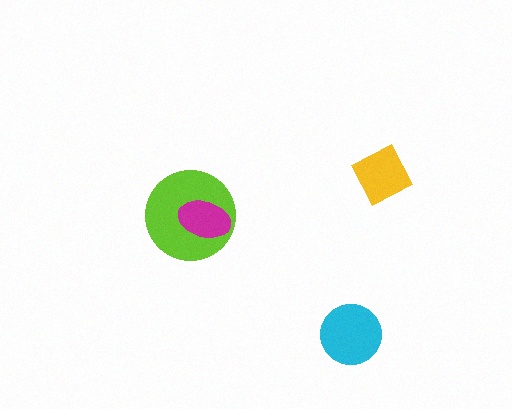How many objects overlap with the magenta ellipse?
1 object overlaps with the magenta ellipse.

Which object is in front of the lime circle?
The magenta ellipse is in front of the lime circle.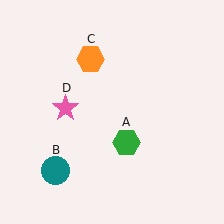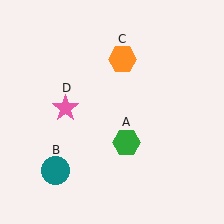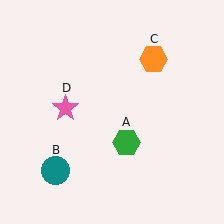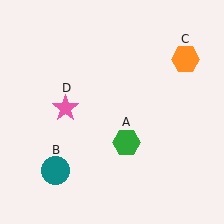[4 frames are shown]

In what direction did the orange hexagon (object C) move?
The orange hexagon (object C) moved right.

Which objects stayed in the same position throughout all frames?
Green hexagon (object A) and teal circle (object B) and pink star (object D) remained stationary.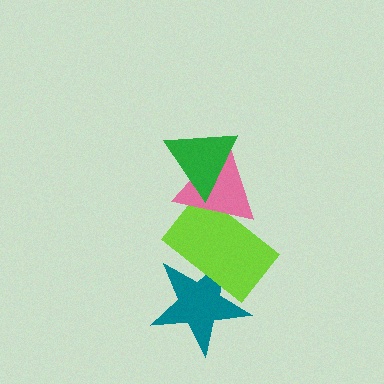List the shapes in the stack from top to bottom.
From top to bottom: the green triangle, the pink triangle, the lime rectangle, the teal star.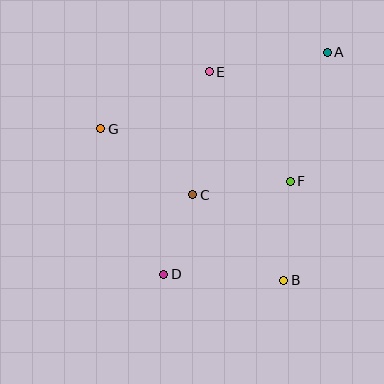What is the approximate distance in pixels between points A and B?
The distance between A and B is approximately 232 pixels.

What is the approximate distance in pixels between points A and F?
The distance between A and F is approximately 134 pixels.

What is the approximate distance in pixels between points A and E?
The distance between A and E is approximately 120 pixels.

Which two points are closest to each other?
Points C and D are closest to each other.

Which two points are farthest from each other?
Points A and D are farthest from each other.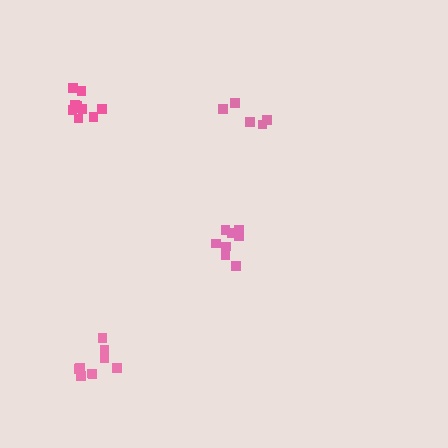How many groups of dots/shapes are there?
There are 4 groups.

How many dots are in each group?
Group 1: 8 dots, Group 2: 5 dots, Group 3: 9 dots, Group 4: 10 dots (32 total).